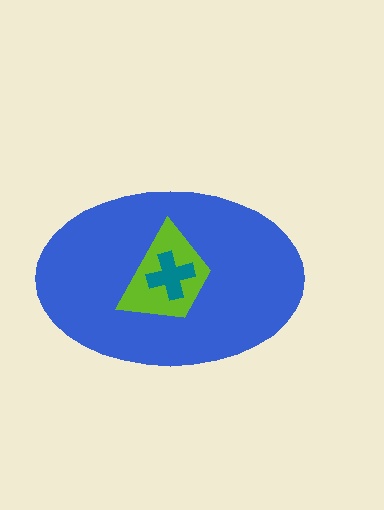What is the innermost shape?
The teal cross.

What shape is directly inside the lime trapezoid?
The teal cross.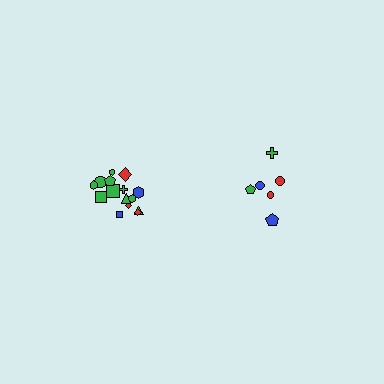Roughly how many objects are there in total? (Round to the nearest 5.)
Roughly 20 objects in total.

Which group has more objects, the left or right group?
The left group.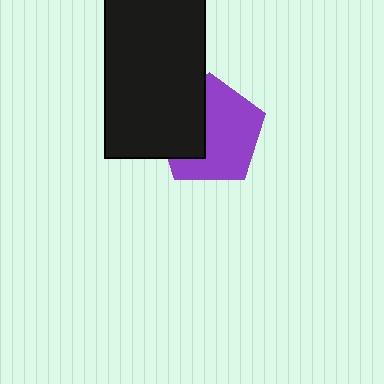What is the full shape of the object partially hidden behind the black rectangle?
The partially hidden object is a purple pentagon.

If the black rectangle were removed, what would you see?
You would see the complete purple pentagon.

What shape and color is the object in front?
The object in front is a black rectangle.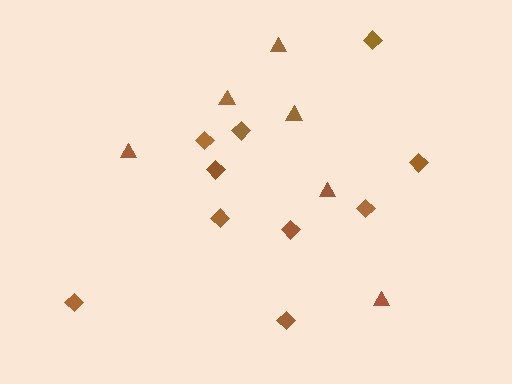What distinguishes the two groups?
There are 2 groups: one group of diamonds (10) and one group of triangles (6).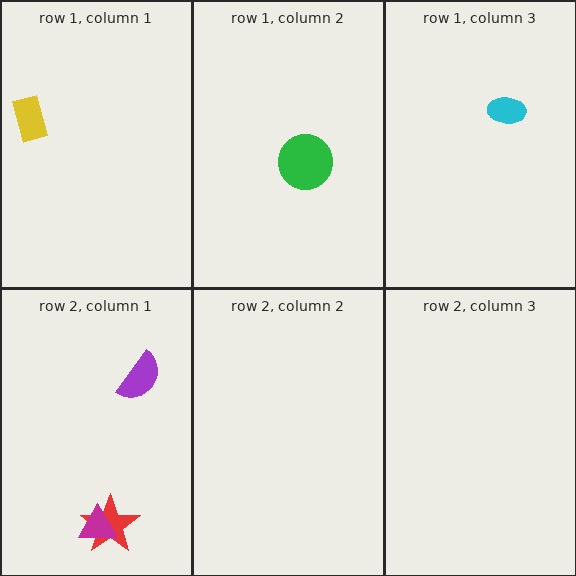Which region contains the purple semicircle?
The row 2, column 1 region.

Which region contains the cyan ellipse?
The row 1, column 3 region.